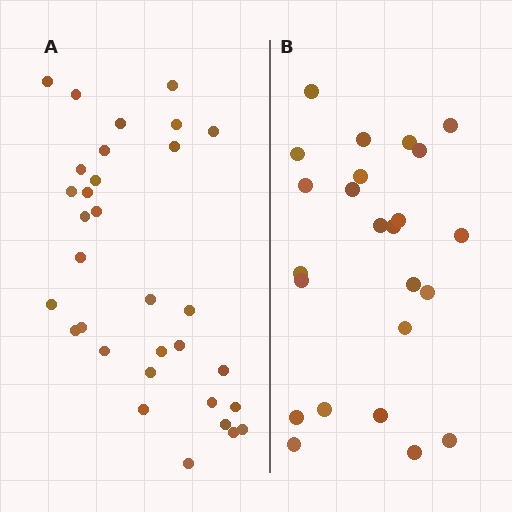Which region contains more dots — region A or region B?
Region A (the left region) has more dots.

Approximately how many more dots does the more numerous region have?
Region A has roughly 8 or so more dots than region B.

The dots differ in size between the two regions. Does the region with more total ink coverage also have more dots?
No. Region B has more total ink coverage because its dots are larger, but region A actually contains more individual dots. Total area can be misleading — the number of items is what matters here.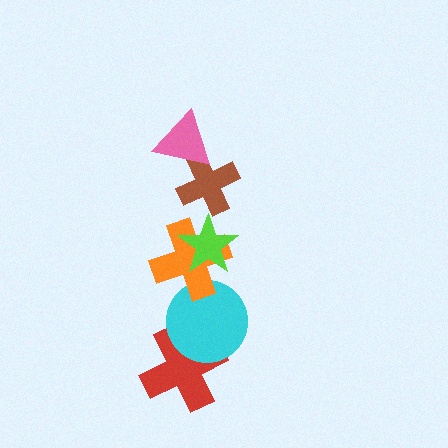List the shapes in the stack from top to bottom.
From top to bottom: the pink triangle, the brown cross, the lime star, the orange cross, the cyan circle, the red cross.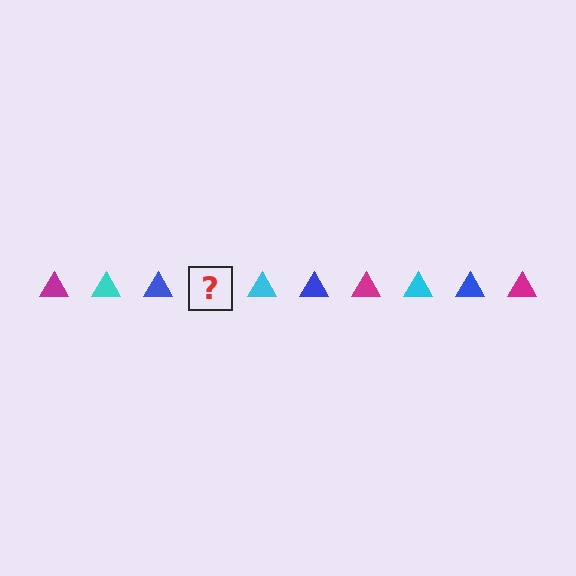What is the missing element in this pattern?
The missing element is a magenta triangle.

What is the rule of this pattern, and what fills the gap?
The rule is that the pattern cycles through magenta, cyan, blue triangles. The gap should be filled with a magenta triangle.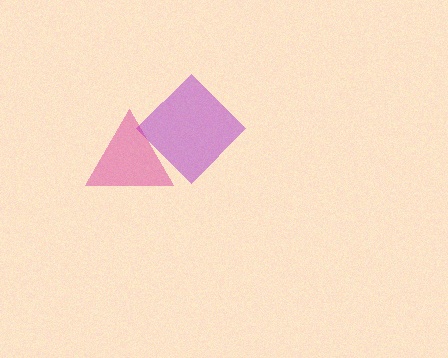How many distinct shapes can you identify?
There are 2 distinct shapes: a purple diamond, a magenta triangle.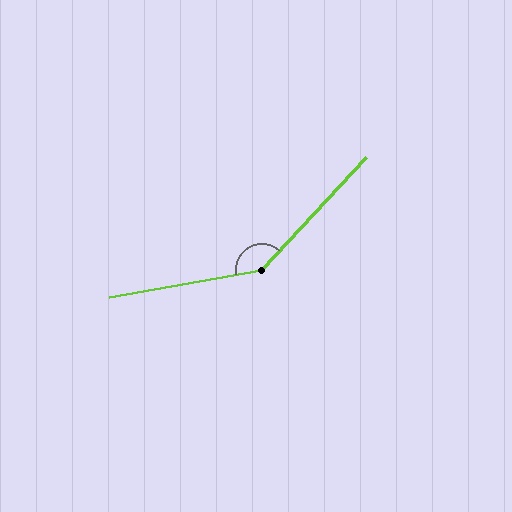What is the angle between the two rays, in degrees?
Approximately 143 degrees.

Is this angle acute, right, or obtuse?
It is obtuse.